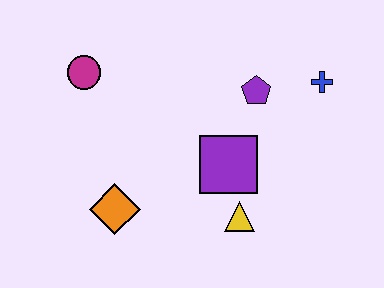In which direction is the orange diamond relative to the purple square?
The orange diamond is to the left of the purple square.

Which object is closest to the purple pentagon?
The blue cross is closest to the purple pentagon.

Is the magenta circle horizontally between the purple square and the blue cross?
No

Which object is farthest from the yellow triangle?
The magenta circle is farthest from the yellow triangle.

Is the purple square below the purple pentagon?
Yes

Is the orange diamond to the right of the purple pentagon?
No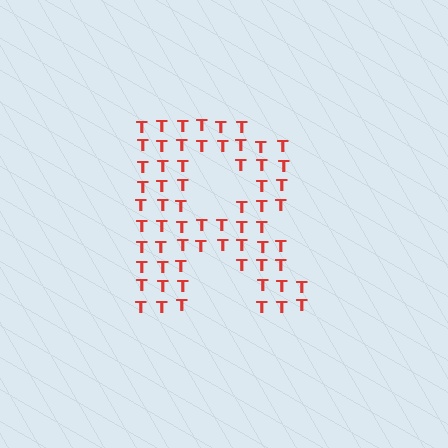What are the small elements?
The small elements are letter T's.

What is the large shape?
The large shape is the letter R.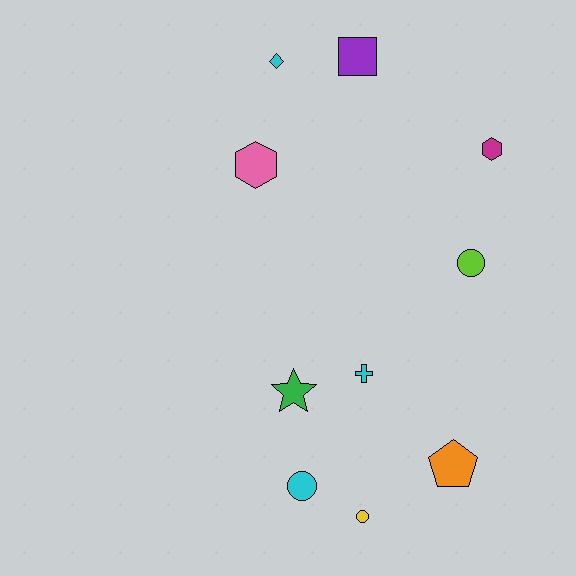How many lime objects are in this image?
There is 1 lime object.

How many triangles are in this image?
There are no triangles.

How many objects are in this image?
There are 10 objects.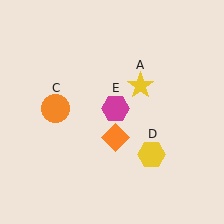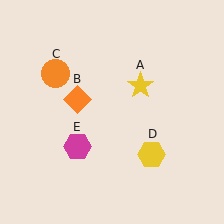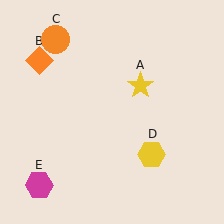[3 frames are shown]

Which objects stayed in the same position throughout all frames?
Yellow star (object A) and yellow hexagon (object D) remained stationary.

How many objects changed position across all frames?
3 objects changed position: orange diamond (object B), orange circle (object C), magenta hexagon (object E).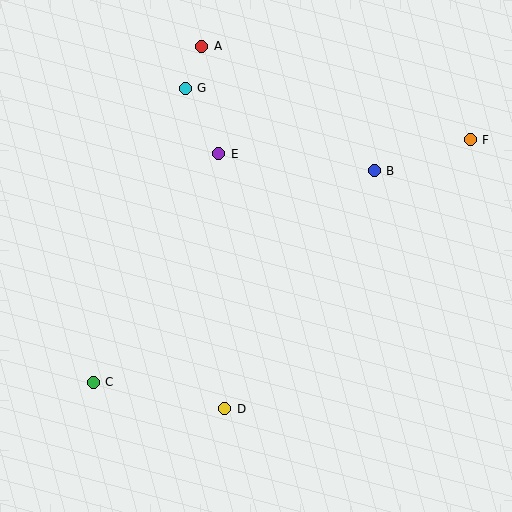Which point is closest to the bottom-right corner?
Point D is closest to the bottom-right corner.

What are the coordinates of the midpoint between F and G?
The midpoint between F and G is at (328, 114).